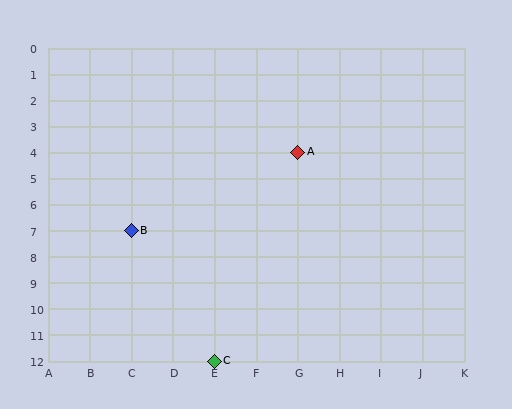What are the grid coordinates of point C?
Point C is at grid coordinates (E, 12).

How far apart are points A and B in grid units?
Points A and B are 4 columns and 3 rows apart (about 5.0 grid units diagonally).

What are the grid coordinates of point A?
Point A is at grid coordinates (G, 4).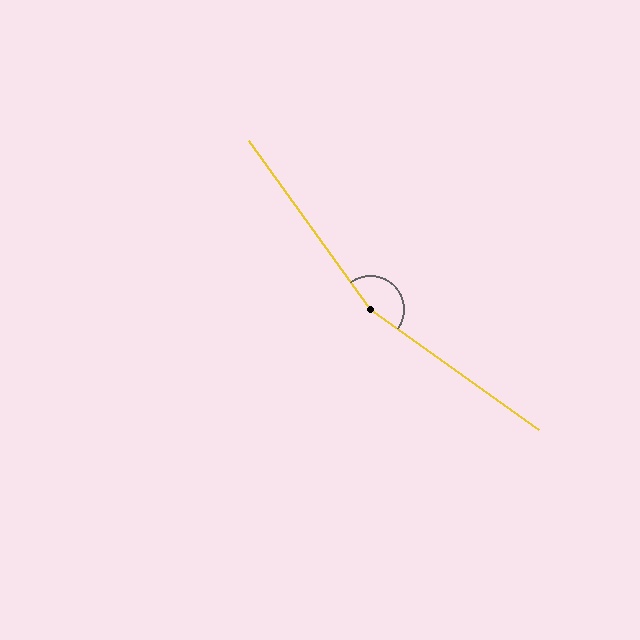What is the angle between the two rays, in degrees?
Approximately 161 degrees.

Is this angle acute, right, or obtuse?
It is obtuse.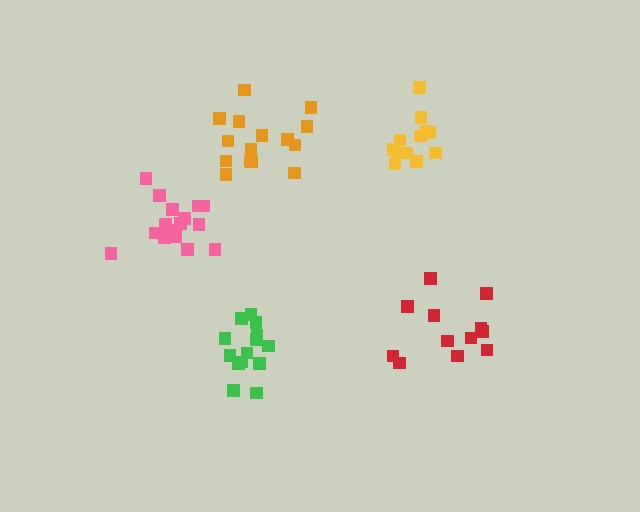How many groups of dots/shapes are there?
There are 5 groups.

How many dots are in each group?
Group 1: 14 dots, Group 2: 12 dots, Group 3: 17 dots, Group 4: 12 dots, Group 5: 15 dots (70 total).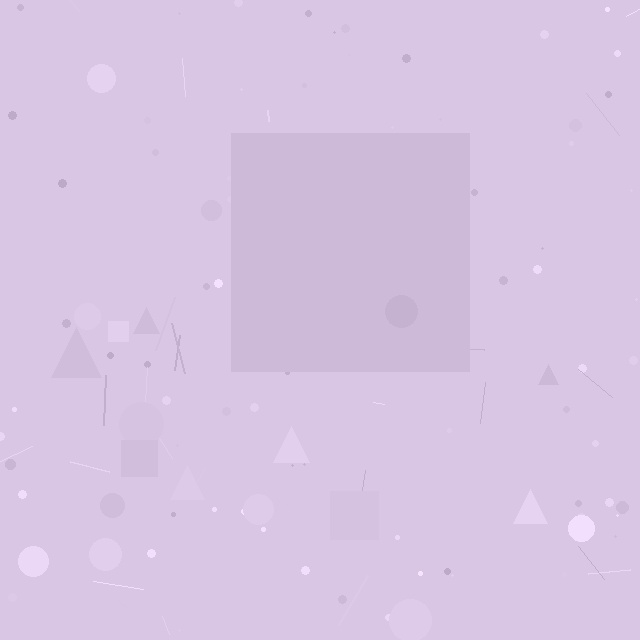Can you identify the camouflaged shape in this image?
The camouflaged shape is a square.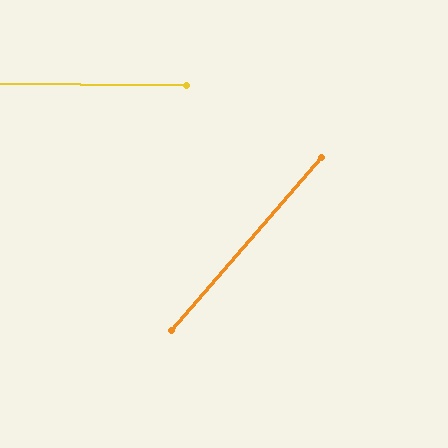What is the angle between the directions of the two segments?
Approximately 50 degrees.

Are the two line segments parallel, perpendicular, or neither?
Neither parallel nor perpendicular — they differ by about 50°.